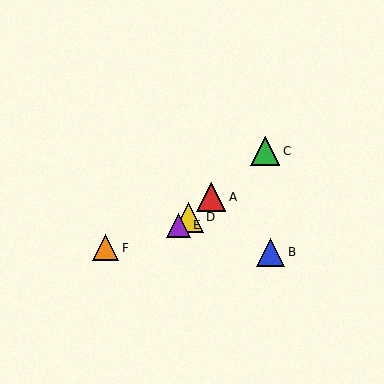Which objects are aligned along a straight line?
Objects A, C, D, E are aligned along a straight line.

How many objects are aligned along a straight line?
4 objects (A, C, D, E) are aligned along a straight line.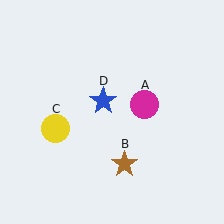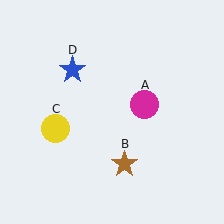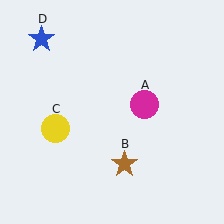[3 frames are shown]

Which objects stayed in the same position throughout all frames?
Magenta circle (object A) and brown star (object B) and yellow circle (object C) remained stationary.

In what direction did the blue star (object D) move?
The blue star (object D) moved up and to the left.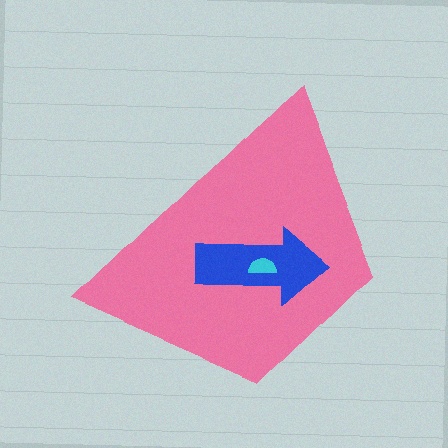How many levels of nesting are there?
3.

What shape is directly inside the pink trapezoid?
The blue arrow.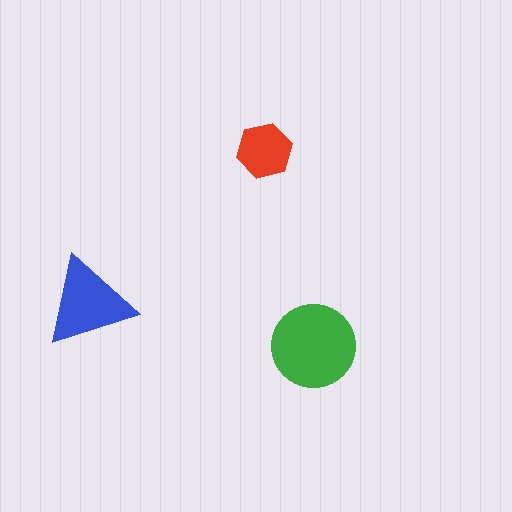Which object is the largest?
The green circle.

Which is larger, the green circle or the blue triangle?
The green circle.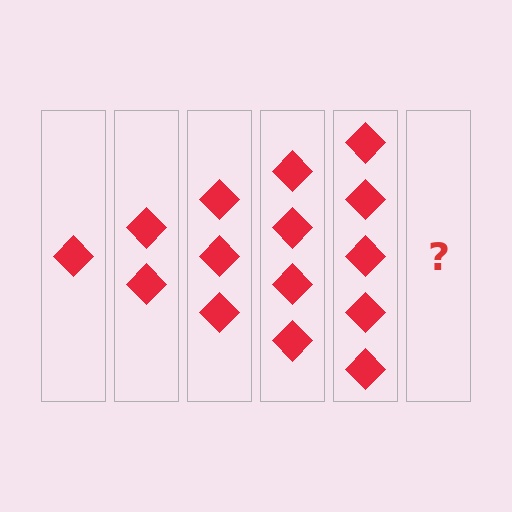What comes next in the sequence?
The next element should be 6 diamonds.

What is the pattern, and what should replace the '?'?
The pattern is that each step adds one more diamond. The '?' should be 6 diamonds.